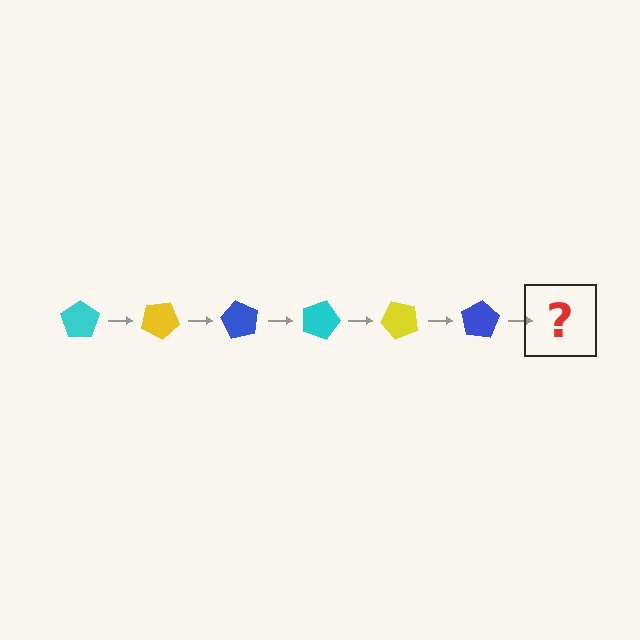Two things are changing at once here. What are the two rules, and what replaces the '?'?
The two rules are that it rotates 30 degrees each step and the color cycles through cyan, yellow, and blue. The '?' should be a cyan pentagon, rotated 180 degrees from the start.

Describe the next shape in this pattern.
It should be a cyan pentagon, rotated 180 degrees from the start.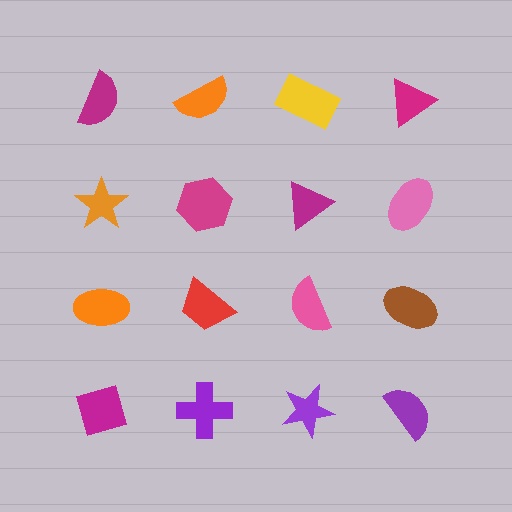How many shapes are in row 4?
4 shapes.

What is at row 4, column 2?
A purple cross.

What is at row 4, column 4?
A purple semicircle.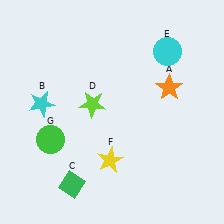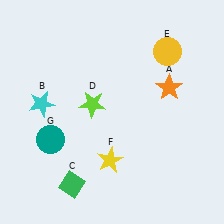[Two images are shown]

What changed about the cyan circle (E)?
In Image 1, E is cyan. In Image 2, it changed to yellow.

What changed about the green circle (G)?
In Image 1, G is green. In Image 2, it changed to teal.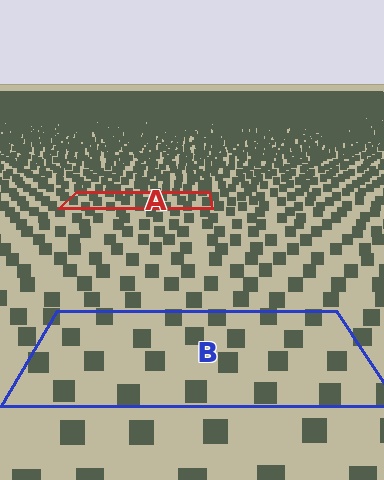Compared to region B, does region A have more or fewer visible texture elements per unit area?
Region A has more texture elements per unit area — they are packed more densely because it is farther away.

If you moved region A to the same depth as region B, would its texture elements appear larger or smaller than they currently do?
They would appear larger. At a closer depth, the same texture elements are projected at a bigger on-screen size.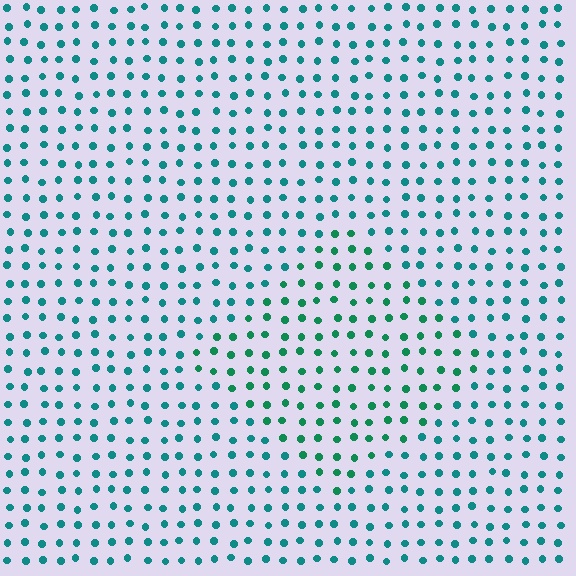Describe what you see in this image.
The image is filled with small teal elements in a uniform arrangement. A diamond-shaped region is visible where the elements are tinted to a slightly different hue, forming a subtle color boundary.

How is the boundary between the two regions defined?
The boundary is defined purely by a slight shift in hue (about 26 degrees). Spacing, size, and orientation are identical on both sides.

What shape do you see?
I see a diamond.